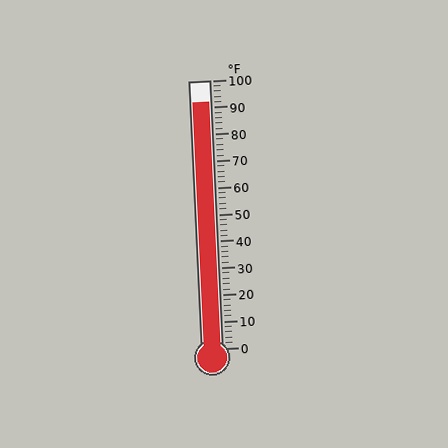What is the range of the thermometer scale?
The thermometer scale ranges from 0°F to 100°F.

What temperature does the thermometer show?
The thermometer shows approximately 92°F.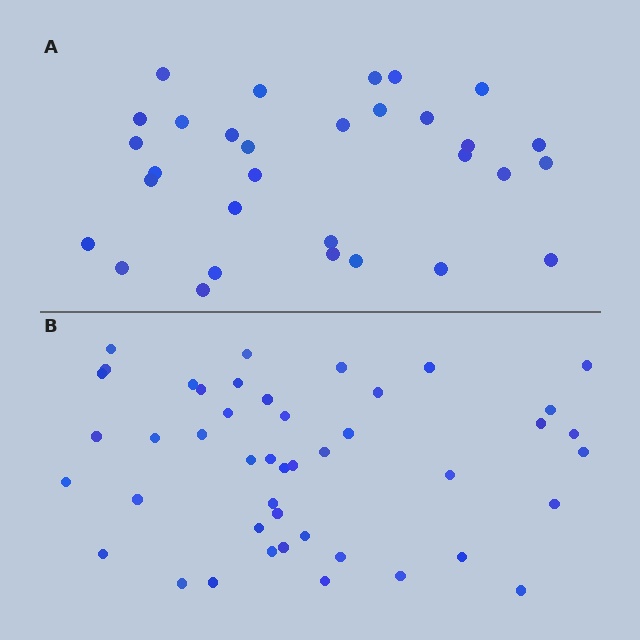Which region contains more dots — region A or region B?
Region B (the bottom region) has more dots.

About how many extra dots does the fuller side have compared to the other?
Region B has approximately 15 more dots than region A.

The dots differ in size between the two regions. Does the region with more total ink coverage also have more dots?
No. Region A has more total ink coverage because its dots are larger, but region B actually contains more individual dots. Total area can be misleading — the number of items is what matters here.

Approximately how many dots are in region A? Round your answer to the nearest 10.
About 30 dots. (The exact count is 31, which rounds to 30.)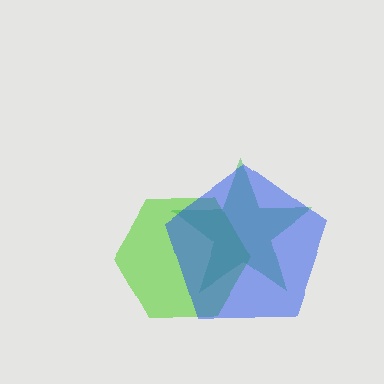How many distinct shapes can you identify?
There are 3 distinct shapes: a lime hexagon, a green star, a blue pentagon.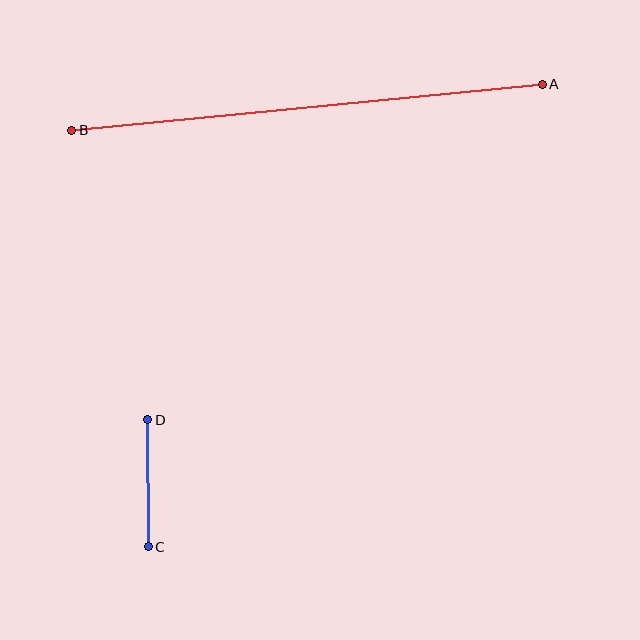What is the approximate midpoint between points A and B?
The midpoint is at approximately (307, 107) pixels.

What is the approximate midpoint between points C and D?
The midpoint is at approximately (148, 483) pixels.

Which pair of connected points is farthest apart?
Points A and B are farthest apart.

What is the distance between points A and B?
The distance is approximately 473 pixels.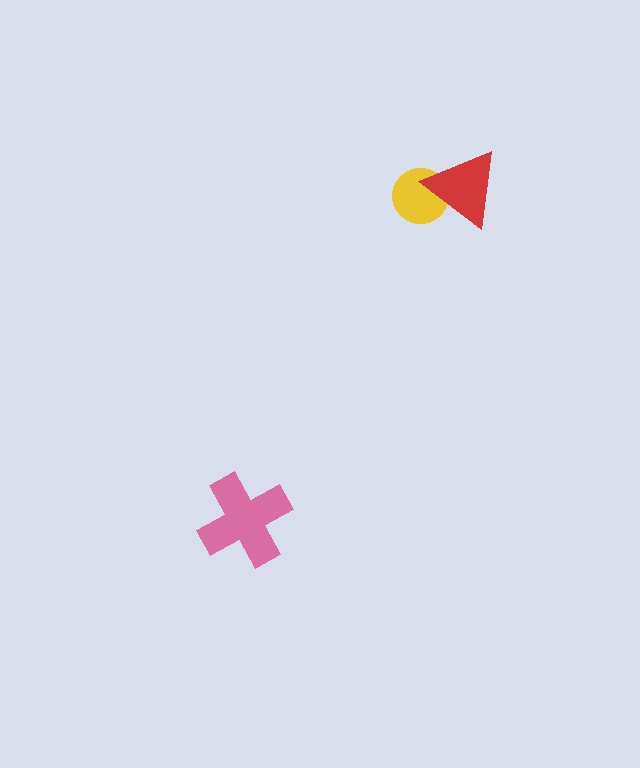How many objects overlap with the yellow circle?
1 object overlaps with the yellow circle.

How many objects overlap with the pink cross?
0 objects overlap with the pink cross.